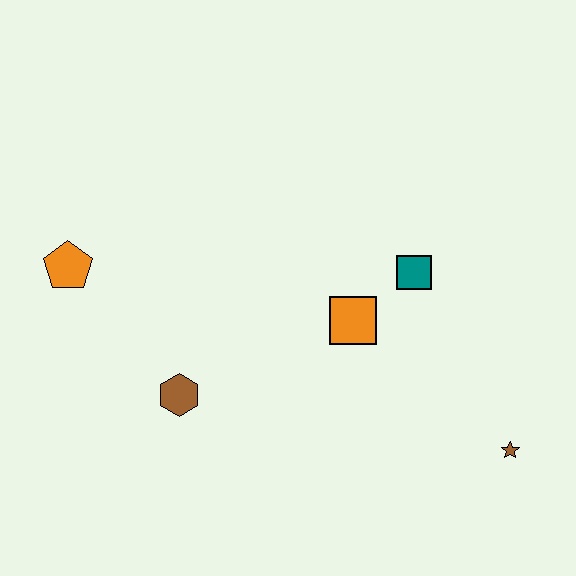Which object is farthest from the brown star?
The orange pentagon is farthest from the brown star.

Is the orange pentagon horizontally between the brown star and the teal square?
No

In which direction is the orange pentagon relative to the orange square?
The orange pentagon is to the left of the orange square.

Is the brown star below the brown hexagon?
Yes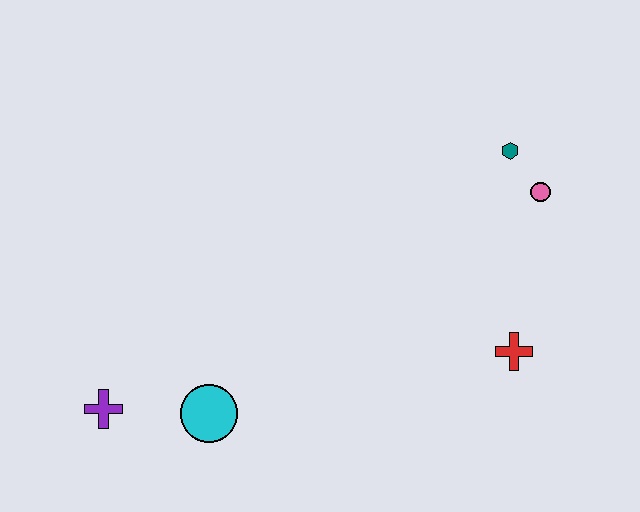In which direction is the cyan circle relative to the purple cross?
The cyan circle is to the right of the purple cross.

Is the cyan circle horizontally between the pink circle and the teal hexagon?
No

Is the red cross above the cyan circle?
Yes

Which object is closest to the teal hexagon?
The pink circle is closest to the teal hexagon.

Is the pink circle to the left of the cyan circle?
No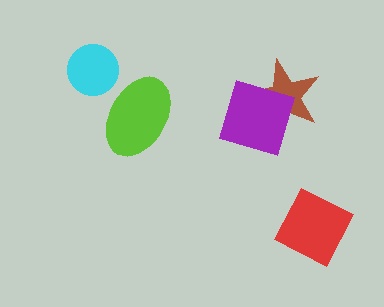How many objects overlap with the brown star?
1 object overlaps with the brown star.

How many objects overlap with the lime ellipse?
0 objects overlap with the lime ellipse.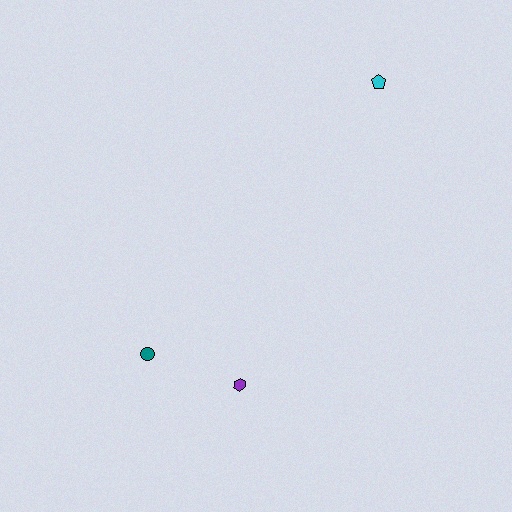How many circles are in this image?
There is 1 circle.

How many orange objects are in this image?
There are no orange objects.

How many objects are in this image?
There are 3 objects.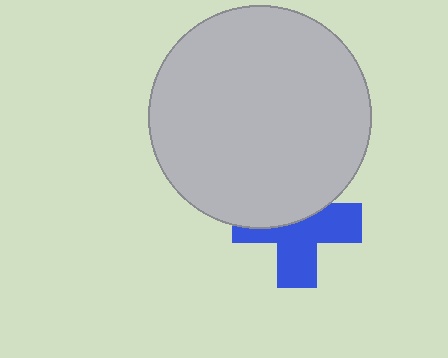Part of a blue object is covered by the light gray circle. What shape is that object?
It is a cross.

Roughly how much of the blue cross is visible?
About half of it is visible (roughly 57%).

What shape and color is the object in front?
The object in front is a light gray circle.